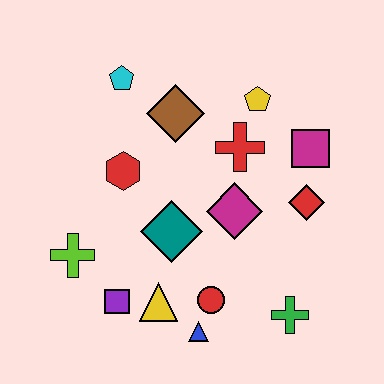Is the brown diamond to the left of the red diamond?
Yes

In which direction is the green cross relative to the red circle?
The green cross is to the right of the red circle.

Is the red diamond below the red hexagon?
Yes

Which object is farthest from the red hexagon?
The green cross is farthest from the red hexagon.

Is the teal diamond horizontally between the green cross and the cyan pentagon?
Yes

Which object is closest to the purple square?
The yellow triangle is closest to the purple square.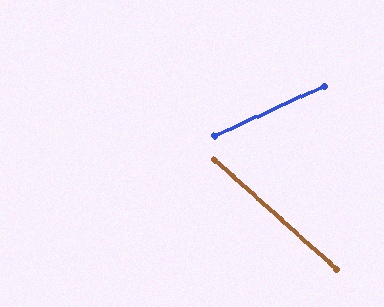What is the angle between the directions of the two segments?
Approximately 66 degrees.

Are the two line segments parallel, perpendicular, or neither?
Neither parallel nor perpendicular — they differ by about 66°.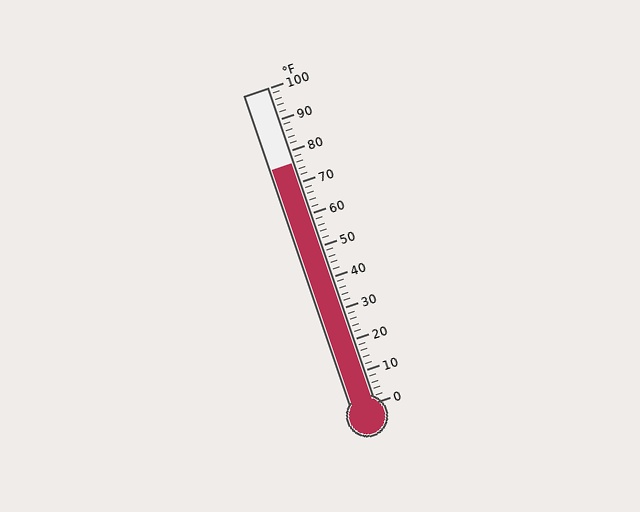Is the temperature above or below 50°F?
The temperature is above 50°F.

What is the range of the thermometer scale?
The thermometer scale ranges from 0°F to 100°F.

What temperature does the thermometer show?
The thermometer shows approximately 76°F.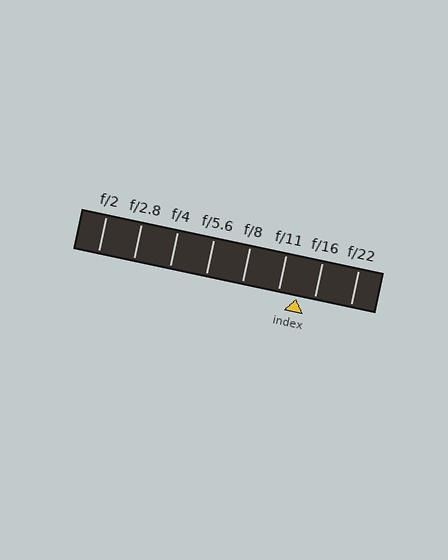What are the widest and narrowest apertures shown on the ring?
The widest aperture shown is f/2 and the narrowest is f/22.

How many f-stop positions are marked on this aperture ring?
There are 8 f-stop positions marked.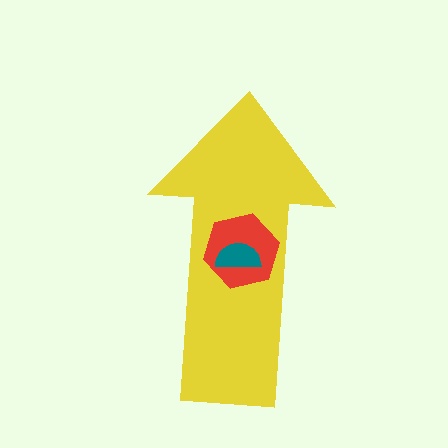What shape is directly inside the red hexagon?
The teal semicircle.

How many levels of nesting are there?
3.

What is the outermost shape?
The yellow arrow.